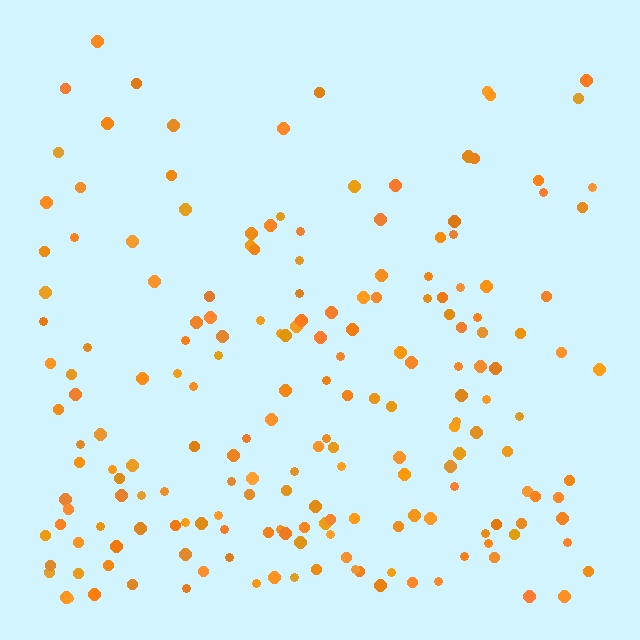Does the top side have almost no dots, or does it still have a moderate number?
Still a moderate number, just noticeably fewer than the bottom.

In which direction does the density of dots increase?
From top to bottom, with the bottom side densest.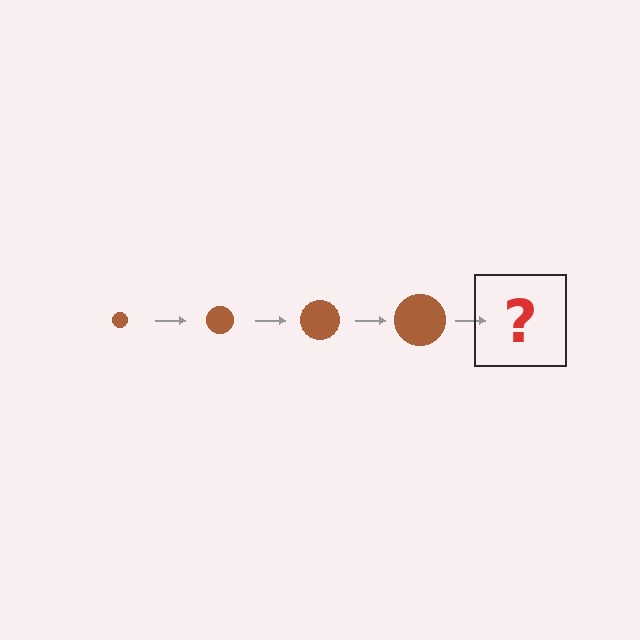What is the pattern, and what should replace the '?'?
The pattern is that the circle gets progressively larger each step. The '?' should be a brown circle, larger than the previous one.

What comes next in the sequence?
The next element should be a brown circle, larger than the previous one.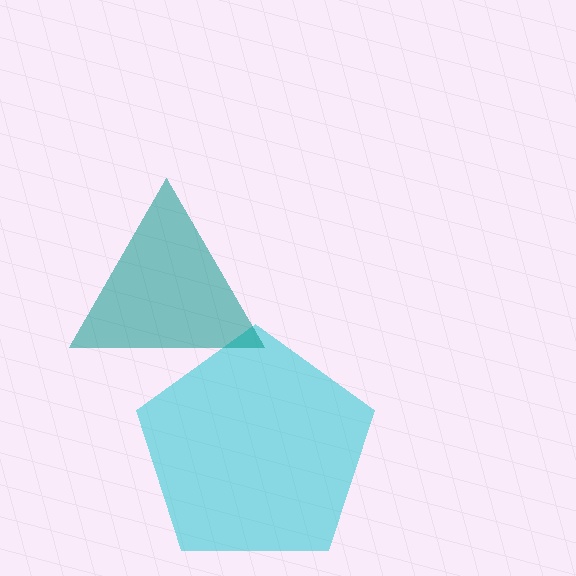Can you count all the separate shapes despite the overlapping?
Yes, there are 2 separate shapes.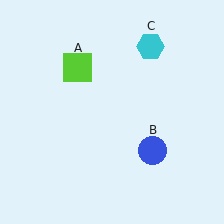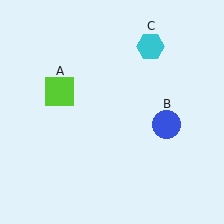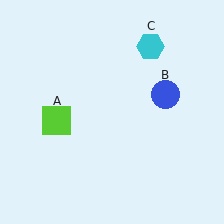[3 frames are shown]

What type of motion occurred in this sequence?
The lime square (object A), blue circle (object B) rotated counterclockwise around the center of the scene.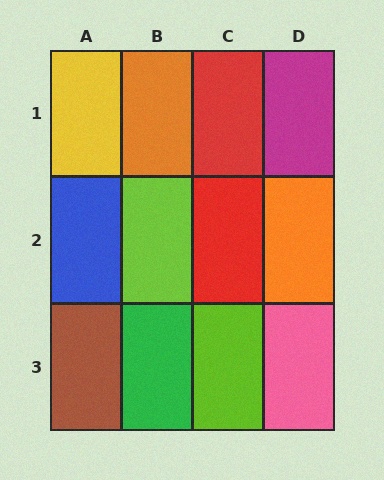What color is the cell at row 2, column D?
Orange.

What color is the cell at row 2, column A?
Blue.